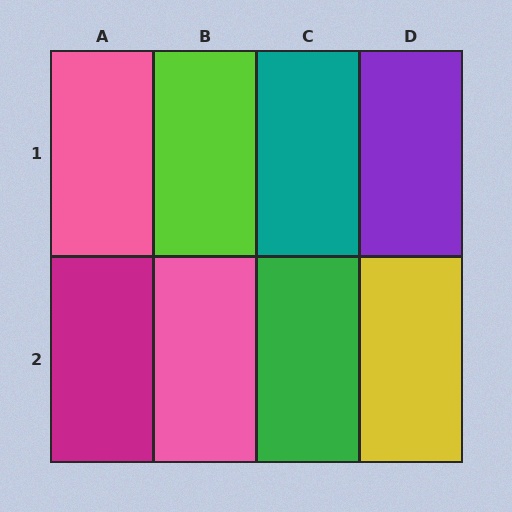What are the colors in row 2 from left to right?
Magenta, pink, green, yellow.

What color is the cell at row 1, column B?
Lime.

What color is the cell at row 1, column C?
Teal.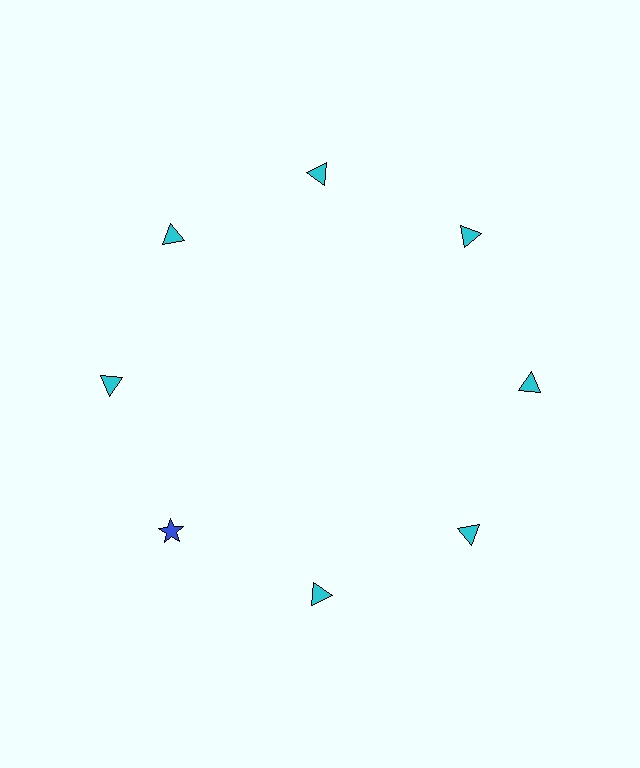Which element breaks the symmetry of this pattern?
The blue star at roughly the 8 o'clock position breaks the symmetry. All other shapes are cyan triangles.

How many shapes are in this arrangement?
There are 8 shapes arranged in a ring pattern.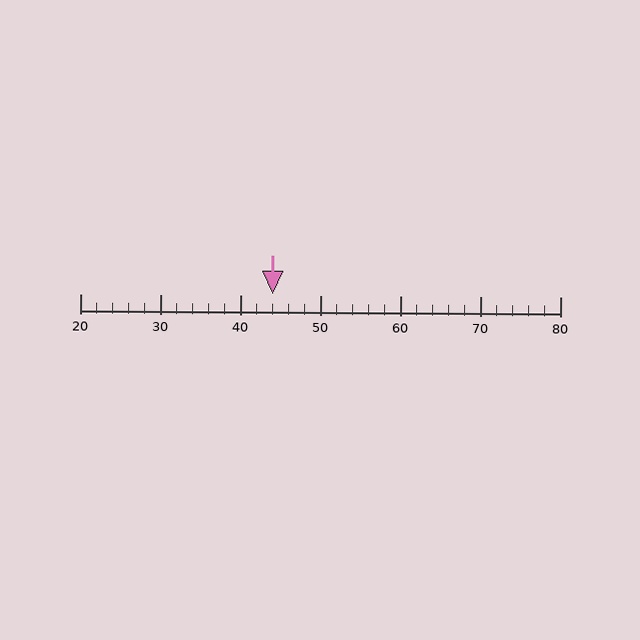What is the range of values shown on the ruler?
The ruler shows values from 20 to 80.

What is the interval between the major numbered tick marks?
The major tick marks are spaced 10 units apart.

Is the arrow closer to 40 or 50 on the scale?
The arrow is closer to 40.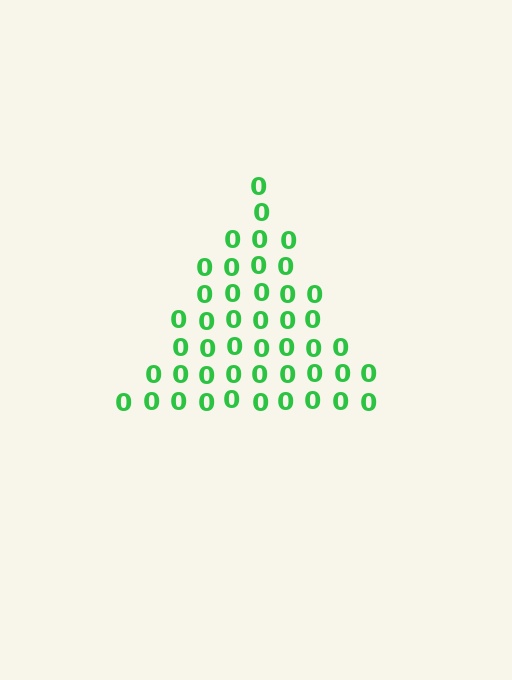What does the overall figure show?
The overall figure shows a triangle.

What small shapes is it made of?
It is made of small digit 0's.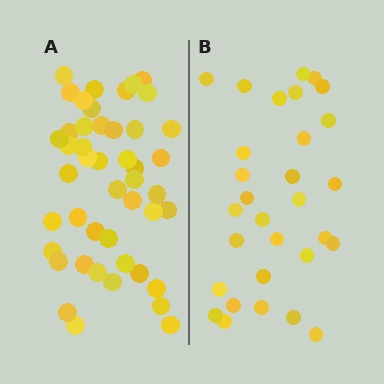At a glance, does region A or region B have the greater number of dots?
Region A (the left region) has more dots.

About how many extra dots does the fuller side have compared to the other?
Region A has approximately 15 more dots than region B.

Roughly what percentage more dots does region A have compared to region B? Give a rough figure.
About 55% more.